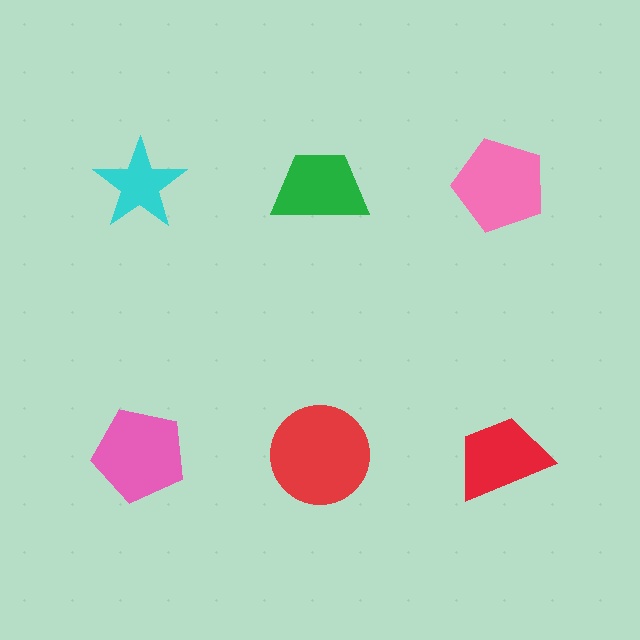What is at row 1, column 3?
A pink pentagon.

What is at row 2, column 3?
A red trapezoid.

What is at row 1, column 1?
A cyan star.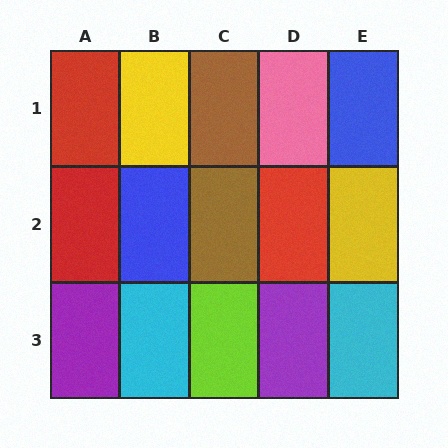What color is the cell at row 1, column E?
Blue.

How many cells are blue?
2 cells are blue.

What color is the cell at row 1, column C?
Brown.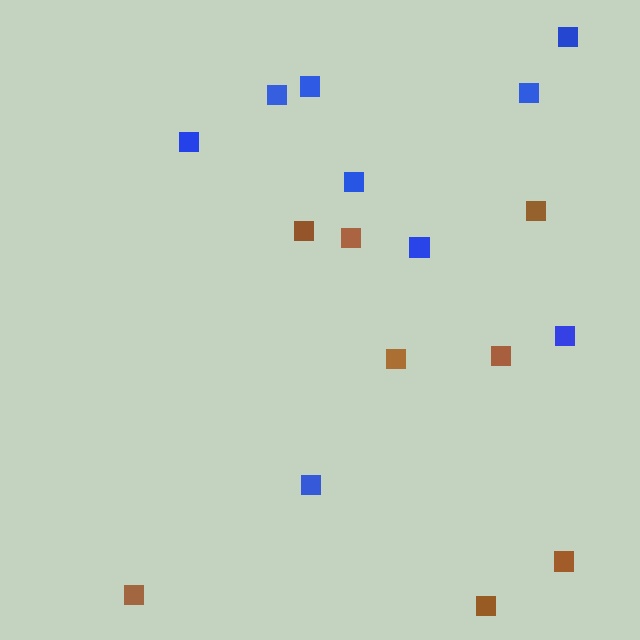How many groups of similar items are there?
There are 2 groups: one group of brown squares (8) and one group of blue squares (9).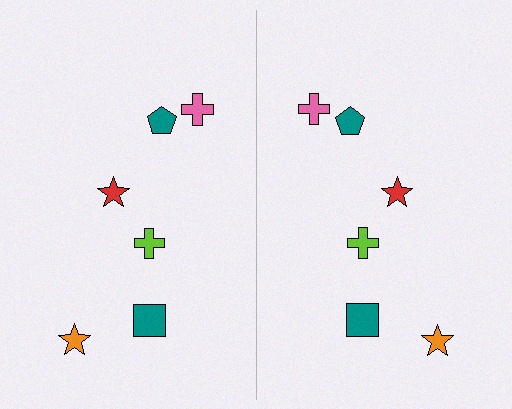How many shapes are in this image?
There are 12 shapes in this image.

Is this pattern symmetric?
Yes, this pattern has bilateral (reflection) symmetry.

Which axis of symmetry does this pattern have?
The pattern has a vertical axis of symmetry running through the center of the image.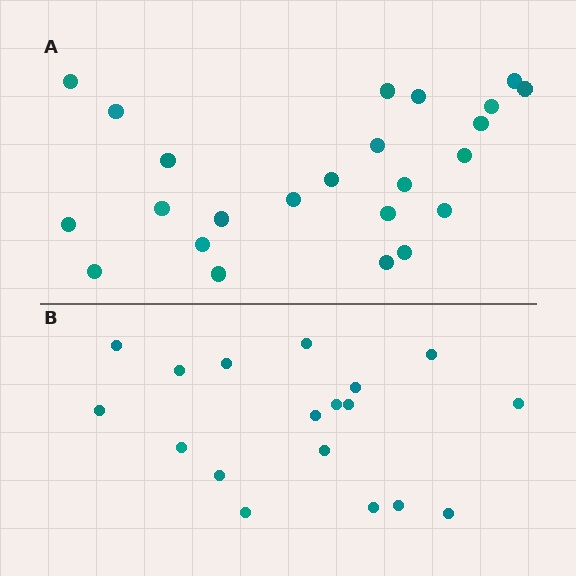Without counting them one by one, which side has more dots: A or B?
Region A (the top region) has more dots.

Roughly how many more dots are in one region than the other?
Region A has about 6 more dots than region B.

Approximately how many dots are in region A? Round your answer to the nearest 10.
About 20 dots. (The exact count is 24, which rounds to 20.)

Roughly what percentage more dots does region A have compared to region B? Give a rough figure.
About 35% more.